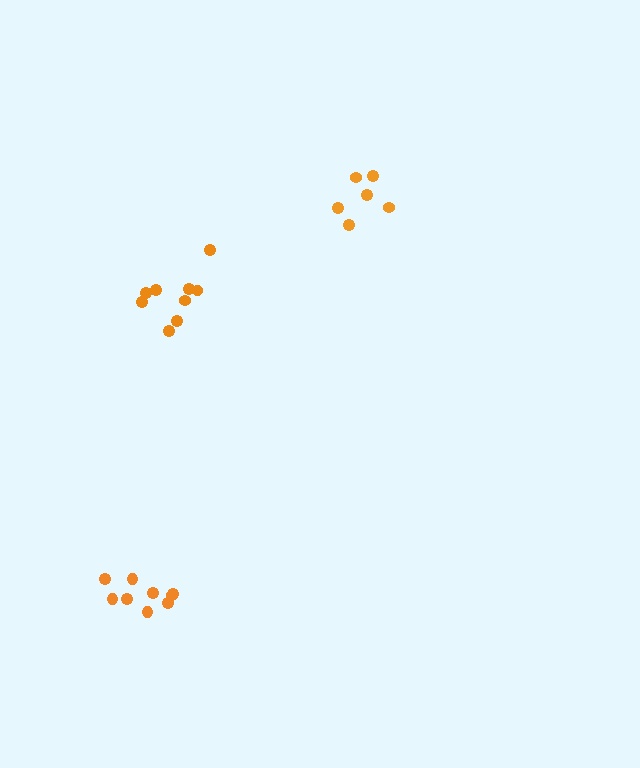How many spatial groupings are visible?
There are 3 spatial groupings.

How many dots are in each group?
Group 1: 9 dots, Group 2: 6 dots, Group 3: 9 dots (24 total).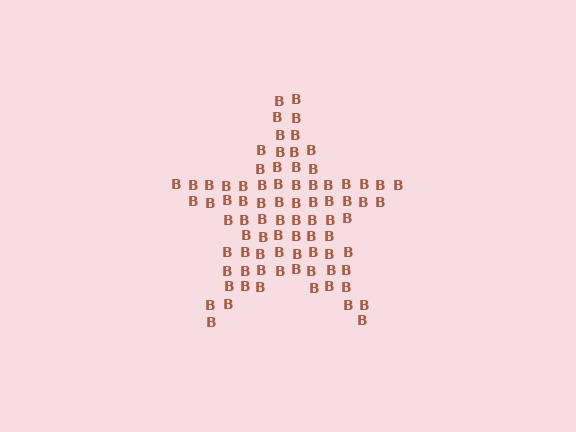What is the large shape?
The large shape is a star.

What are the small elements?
The small elements are letter B's.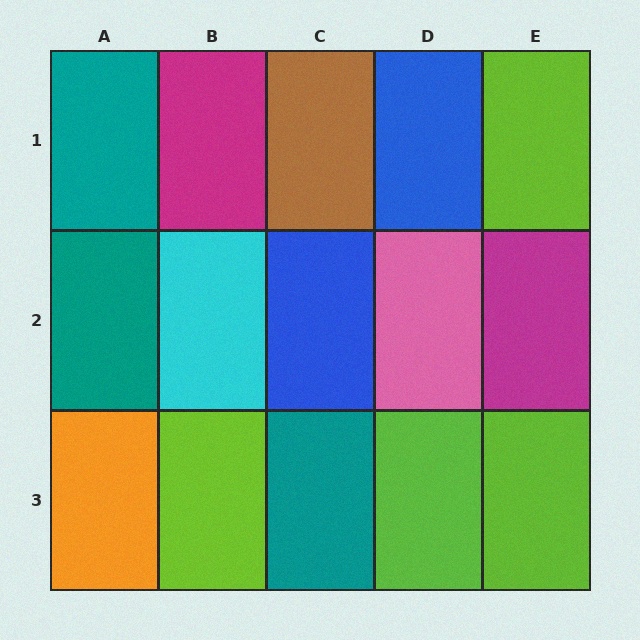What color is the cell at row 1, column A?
Teal.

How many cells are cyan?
1 cell is cyan.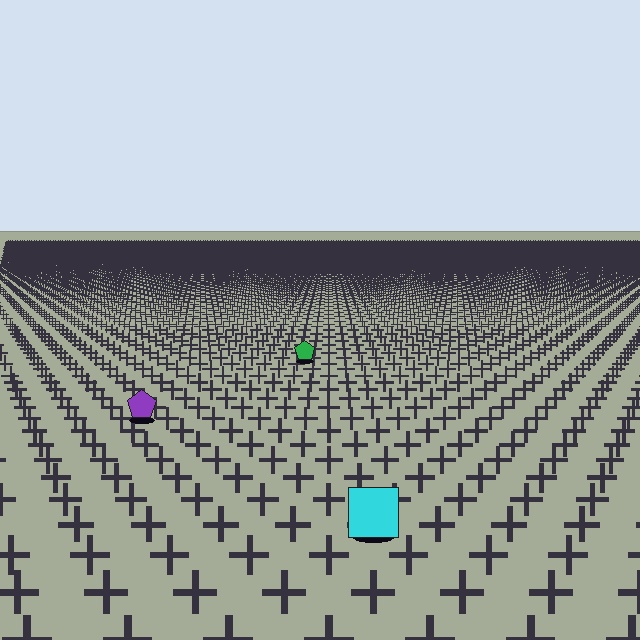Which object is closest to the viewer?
The cyan square is closest. The texture marks near it are larger and more spread out.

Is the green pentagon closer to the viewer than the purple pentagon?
No. The purple pentagon is closer — you can tell from the texture gradient: the ground texture is coarser near it.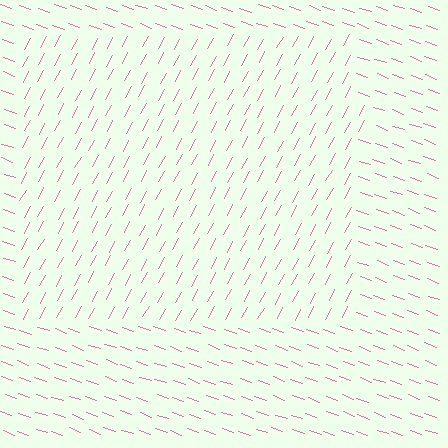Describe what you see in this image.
The image is filled with small pink line segments. A rectangle region in the image has lines oriented differently from the surrounding lines, creating a visible texture boundary.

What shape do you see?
I see a rectangle.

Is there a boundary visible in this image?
Yes, there is a texture boundary formed by a change in line orientation.